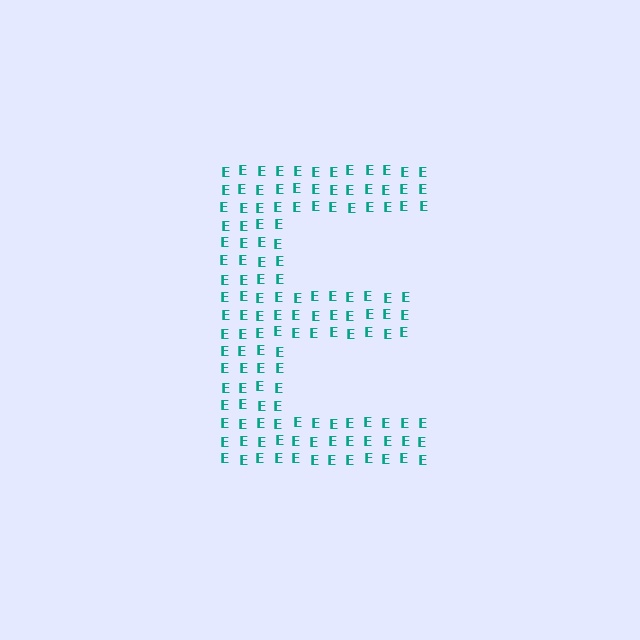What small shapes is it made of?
It is made of small letter E's.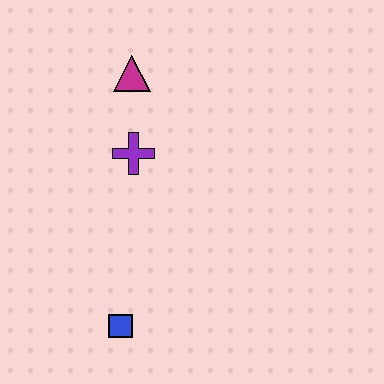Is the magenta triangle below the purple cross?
No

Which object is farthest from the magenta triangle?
The blue square is farthest from the magenta triangle.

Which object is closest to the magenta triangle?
The purple cross is closest to the magenta triangle.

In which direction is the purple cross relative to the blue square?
The purple cross is above the blue square.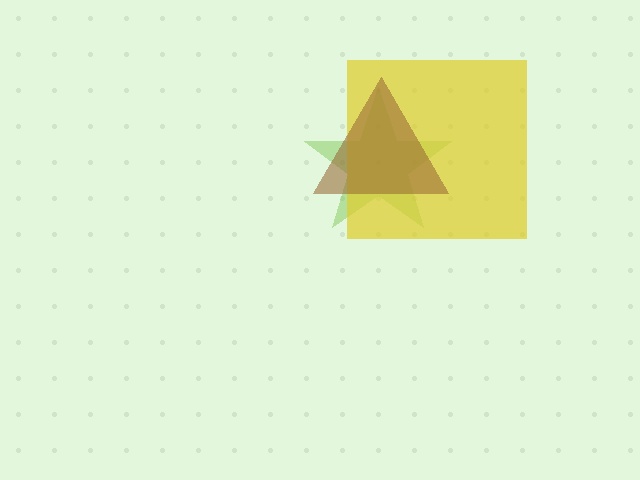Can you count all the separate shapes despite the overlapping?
Yes, there are 3 separate shapes.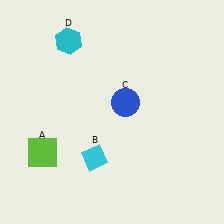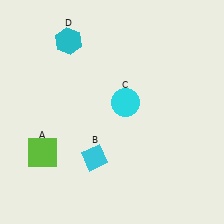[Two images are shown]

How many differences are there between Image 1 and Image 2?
There is 1 difference between the two images.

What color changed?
The circle (C) changed from blue in Image 1 to cyan in Image 2.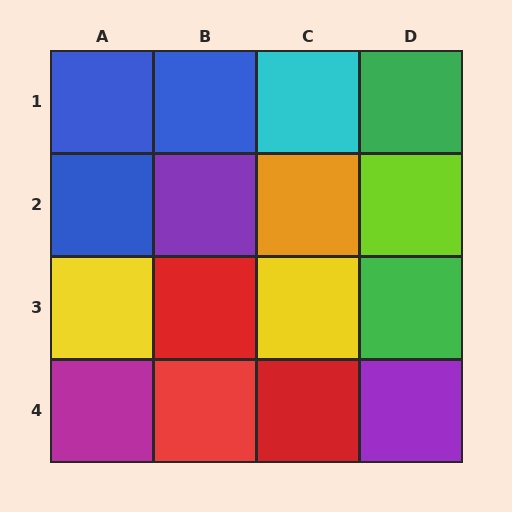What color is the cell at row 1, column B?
Blue.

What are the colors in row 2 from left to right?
Blue, purple, orange, lime.